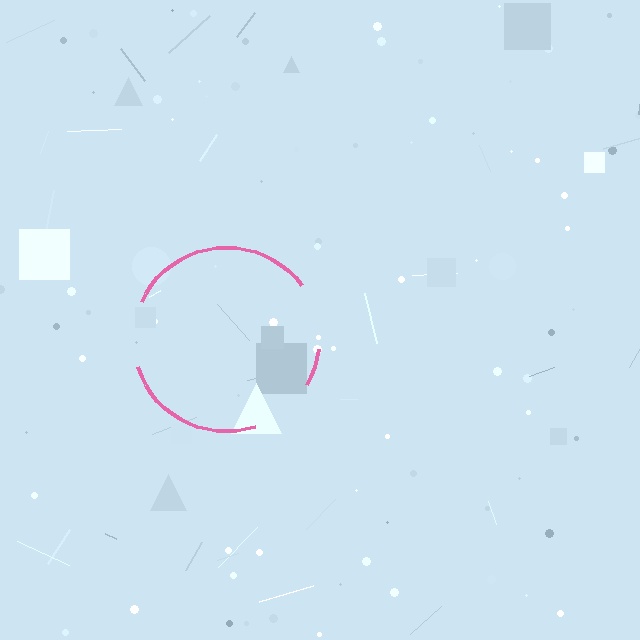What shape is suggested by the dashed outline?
The dashed outline suggests a circle.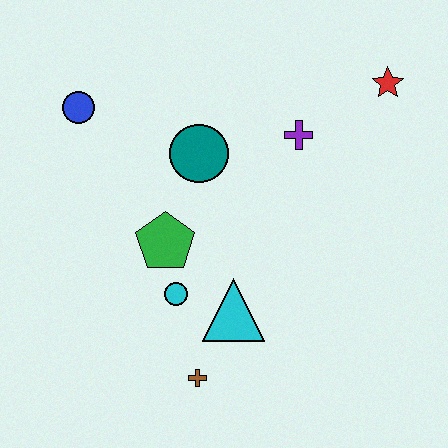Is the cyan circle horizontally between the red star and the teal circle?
No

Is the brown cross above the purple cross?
No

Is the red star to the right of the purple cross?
Yes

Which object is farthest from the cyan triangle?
The red star is farthest from the cyan triangle.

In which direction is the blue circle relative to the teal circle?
The blue circle is to the left of the teal circle.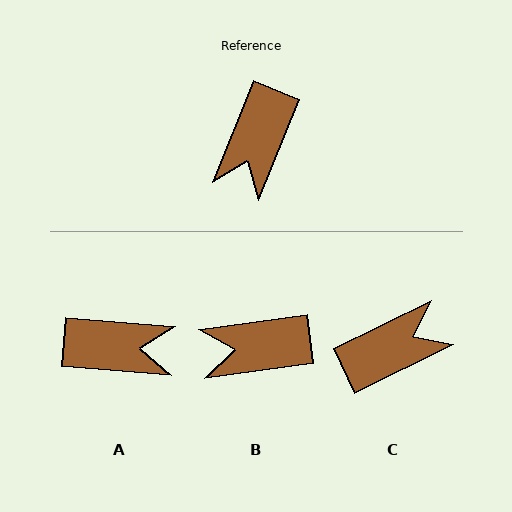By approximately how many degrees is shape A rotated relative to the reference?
Approximately 108 degrees counter-clockwise.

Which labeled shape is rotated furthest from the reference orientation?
C, about 138 degrees away.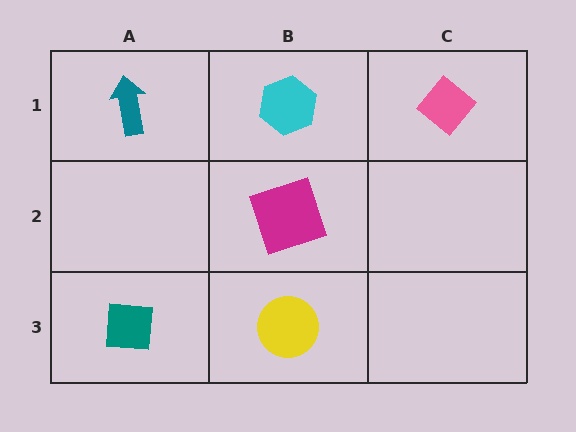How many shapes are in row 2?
1 shape.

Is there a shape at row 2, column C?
No, that cell is empty.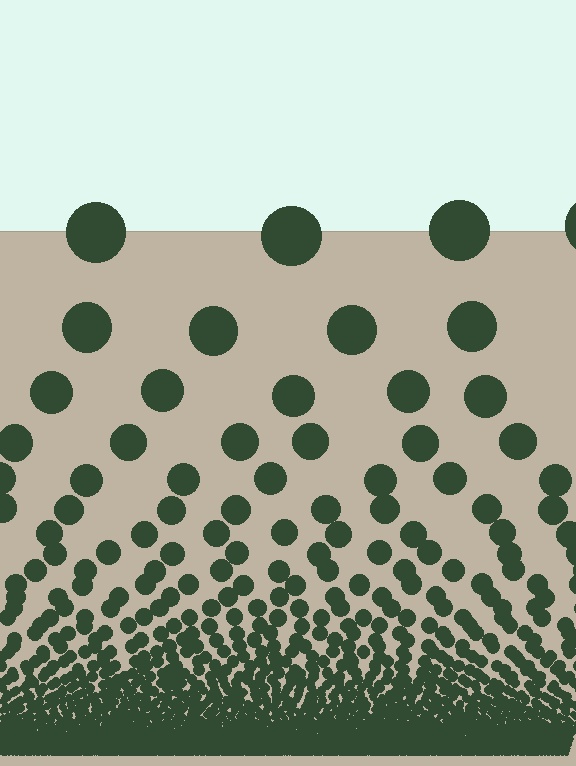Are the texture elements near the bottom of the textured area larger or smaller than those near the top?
Smaller. The gradient is inverted — elements near the bottom are smaller and denser.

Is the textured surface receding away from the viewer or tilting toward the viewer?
The surface appears to tilt toward the viewer. Texture elements get larger and sparser toward the top.